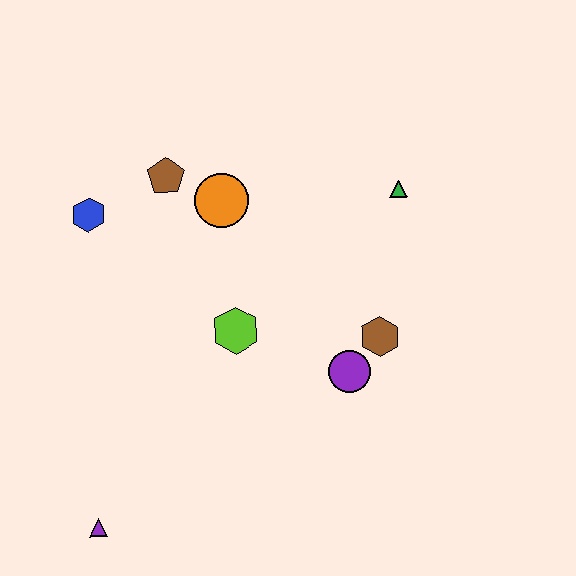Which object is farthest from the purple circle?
The blue hexagon is farthest from the purple circle.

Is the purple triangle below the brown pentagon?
Yes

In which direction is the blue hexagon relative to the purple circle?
The blue hexagon is to the left of the purple circle.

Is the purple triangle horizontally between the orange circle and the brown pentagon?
No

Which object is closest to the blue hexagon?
The brown pentagon is closest to the blue hexagon.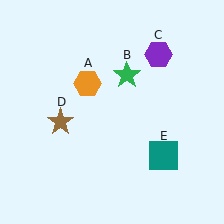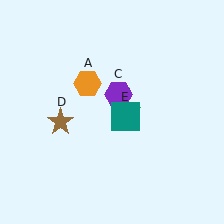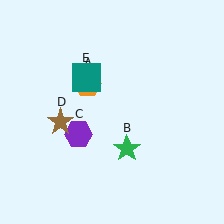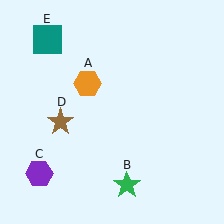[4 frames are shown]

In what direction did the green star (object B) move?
The green star (object B) moved down.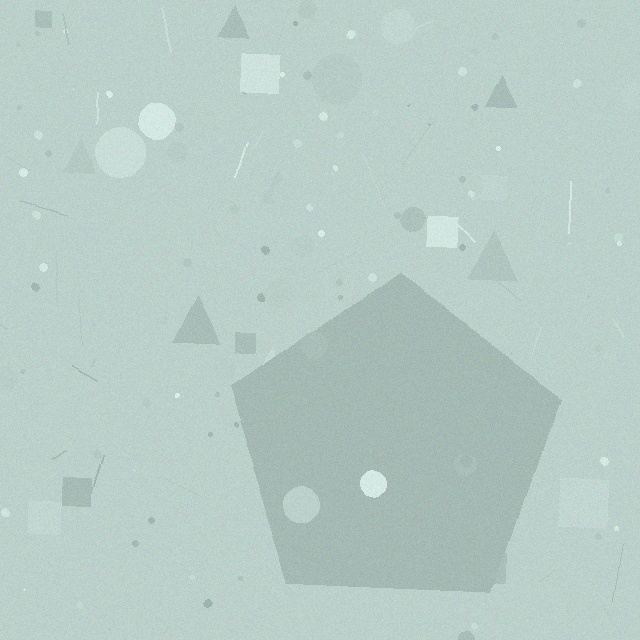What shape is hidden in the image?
A pentagon is hidden in the image.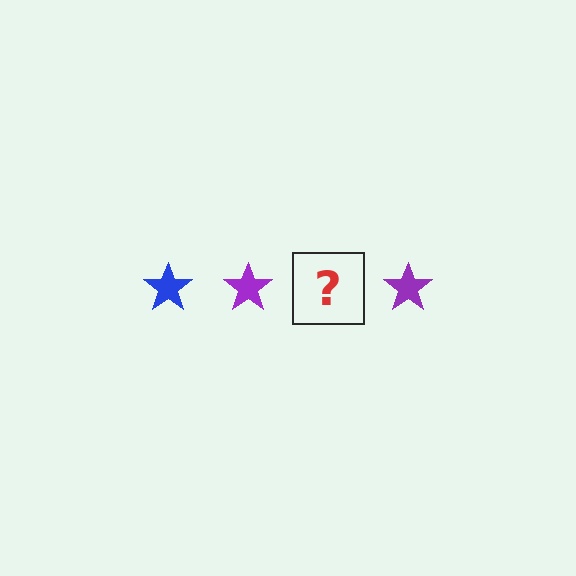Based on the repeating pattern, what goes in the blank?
The blank should be a blue star.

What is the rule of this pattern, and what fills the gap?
The rule is that the pattern cycles through blue, purple stars. The gap should be filled with a blue star.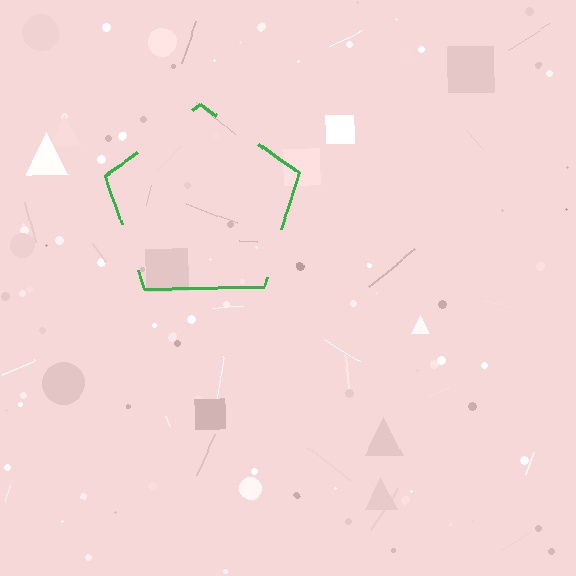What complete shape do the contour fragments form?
The contour fragments form a pentagon.